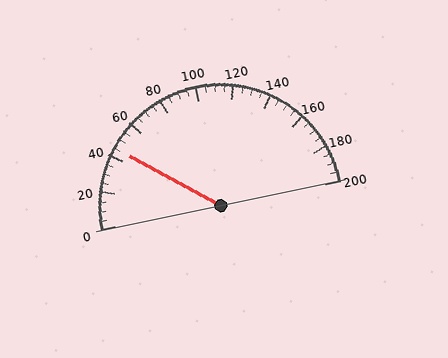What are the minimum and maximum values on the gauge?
The gauge ranges from 0 to 200.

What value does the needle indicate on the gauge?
The needle indicates approximately 45.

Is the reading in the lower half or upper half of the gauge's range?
The reading is in the lower half of the range (0 to 200).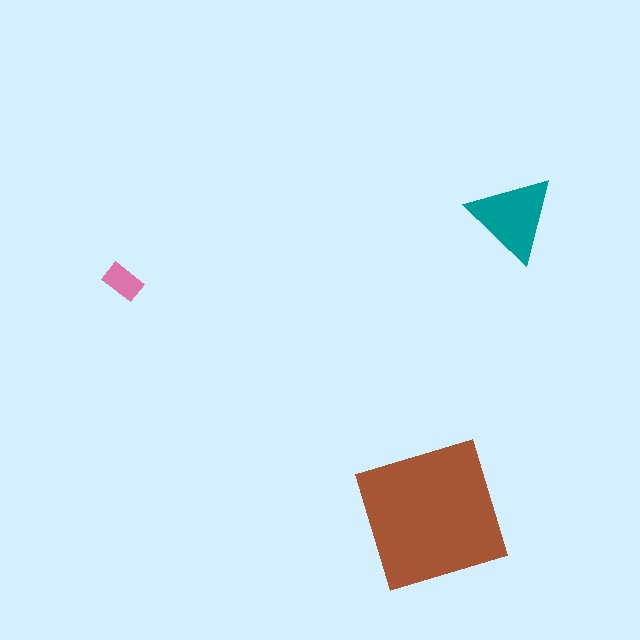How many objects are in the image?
There are 3 objects in the image.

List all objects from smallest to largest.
The pink rectangle, the teal triangle, the brown square.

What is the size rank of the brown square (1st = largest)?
1st.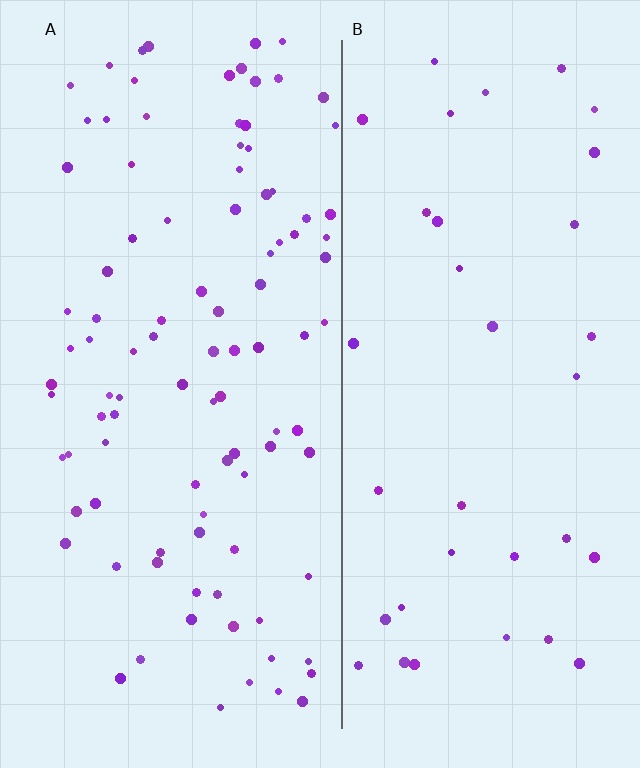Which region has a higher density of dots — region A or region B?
A (the left).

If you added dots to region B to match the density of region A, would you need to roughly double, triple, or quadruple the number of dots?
Approximately triple.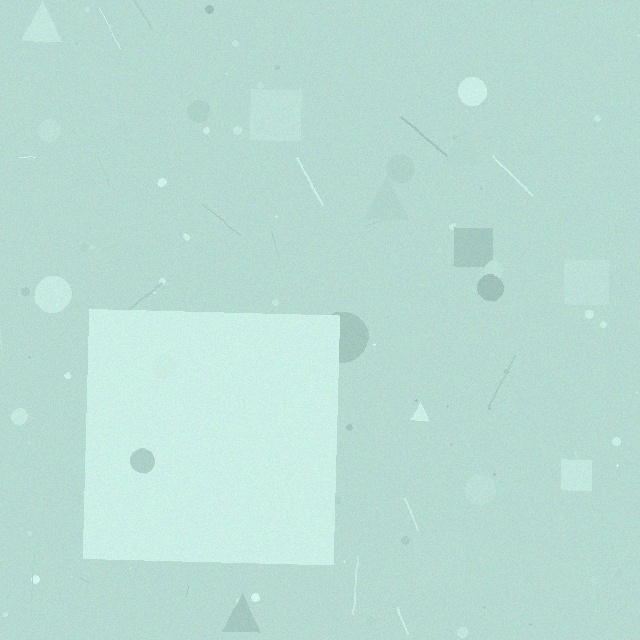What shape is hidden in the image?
A square is hidden in the image.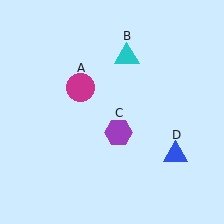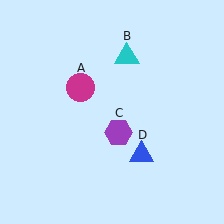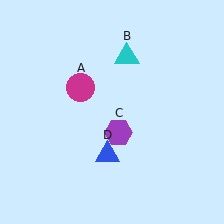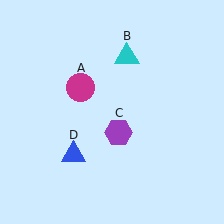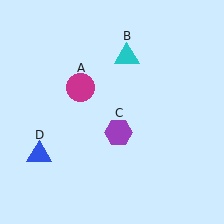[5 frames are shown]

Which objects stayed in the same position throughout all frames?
Magenta circle (object A) and cyan triangle (object B) and purple hexagon (object C) remained stationary.